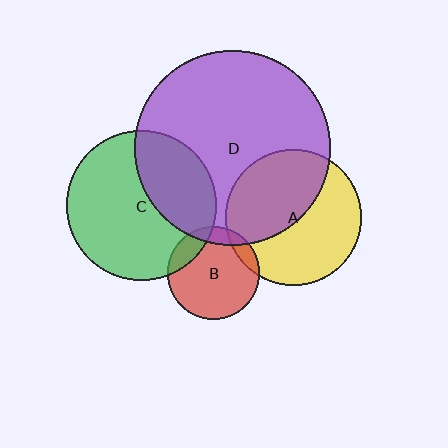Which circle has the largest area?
Circle D (purple).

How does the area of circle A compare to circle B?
Approximately 2.2 times.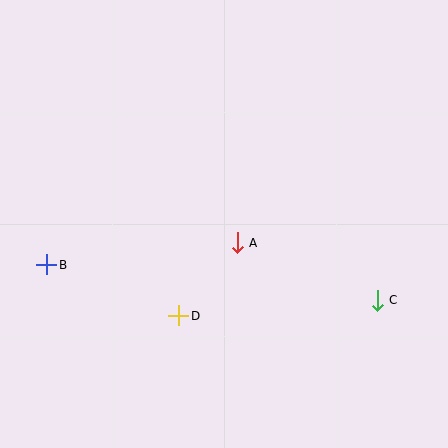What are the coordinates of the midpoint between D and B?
The midpoint between D and B is at (113, 290).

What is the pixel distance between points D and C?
The distance between D and C is 199 pixels.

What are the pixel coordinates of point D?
Point D is at (179, 316).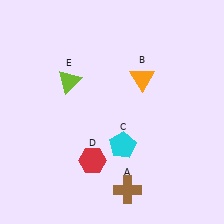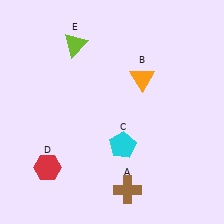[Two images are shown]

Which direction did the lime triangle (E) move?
The lime triangle (E) moved up.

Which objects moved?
The objects that moved are: the red hexagon (D), the lime triangle (E).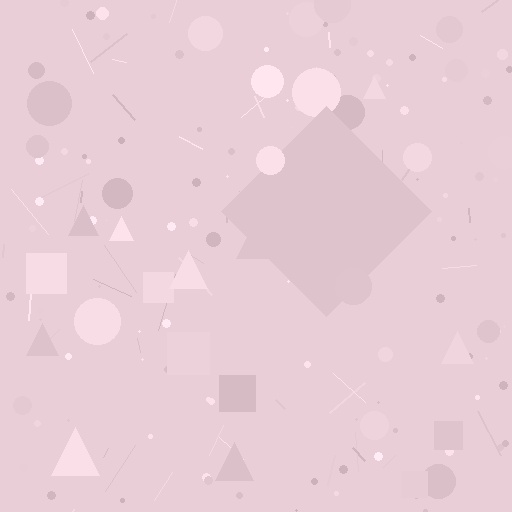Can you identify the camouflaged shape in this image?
The camouflaged shape is a diamond.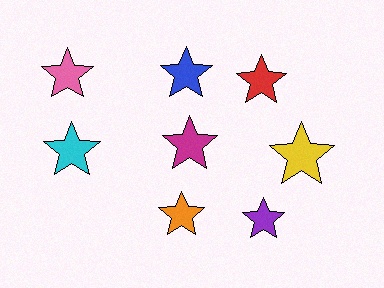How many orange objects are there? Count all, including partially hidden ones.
There is 1 orange object.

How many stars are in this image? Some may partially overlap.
There are 8 stars.